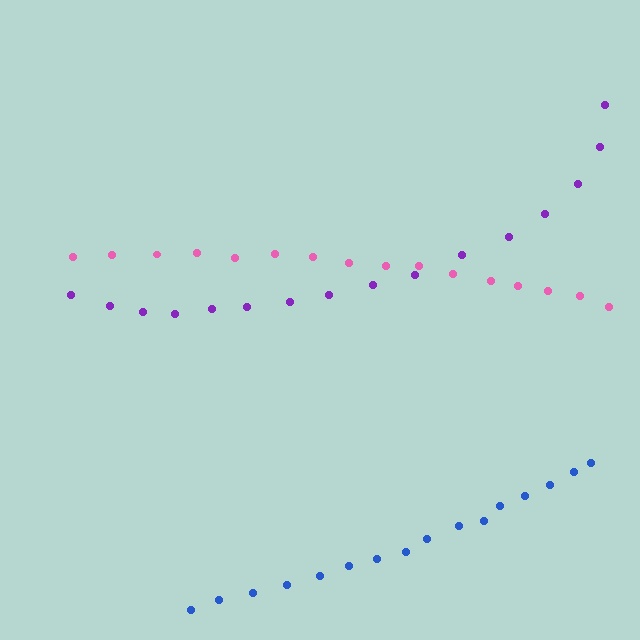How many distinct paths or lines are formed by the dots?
There are 3 distinct paths.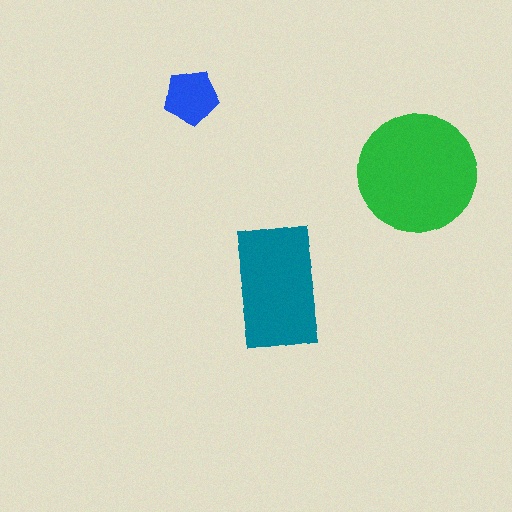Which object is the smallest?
The blue pentagon.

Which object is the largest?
The green circle.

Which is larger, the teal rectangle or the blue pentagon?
The teal rectangle.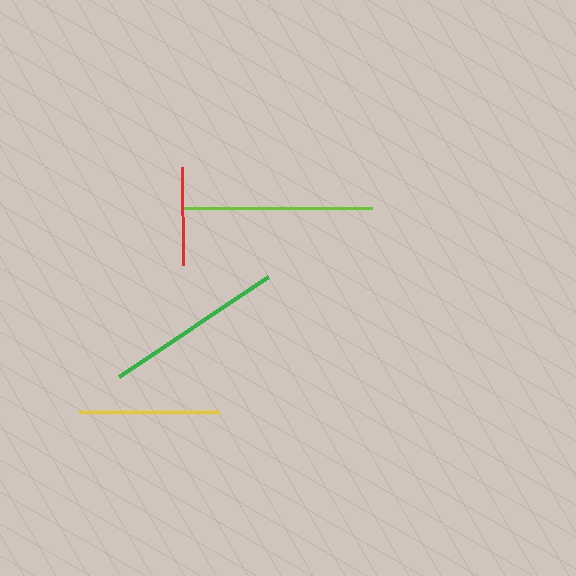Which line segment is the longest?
The lime line is the longest at approximately 189 pixels.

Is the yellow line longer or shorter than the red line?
The yellow line is longer than the red line.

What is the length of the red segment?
The red segment is approximately 98 pixels long.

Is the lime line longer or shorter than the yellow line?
The lime line is longer than the yellow line.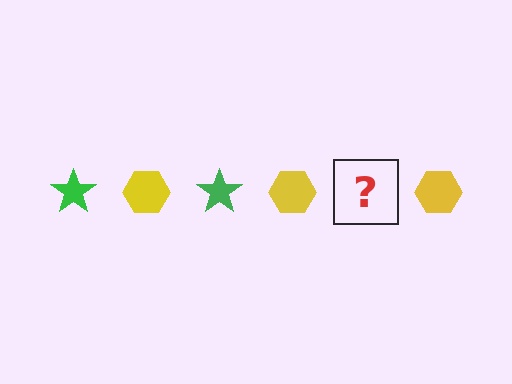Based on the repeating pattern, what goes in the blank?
The blank should be a green star.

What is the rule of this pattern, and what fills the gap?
The rule is that the pattern alternates between green star and yellow hexagon. The gap should be filled with a green star.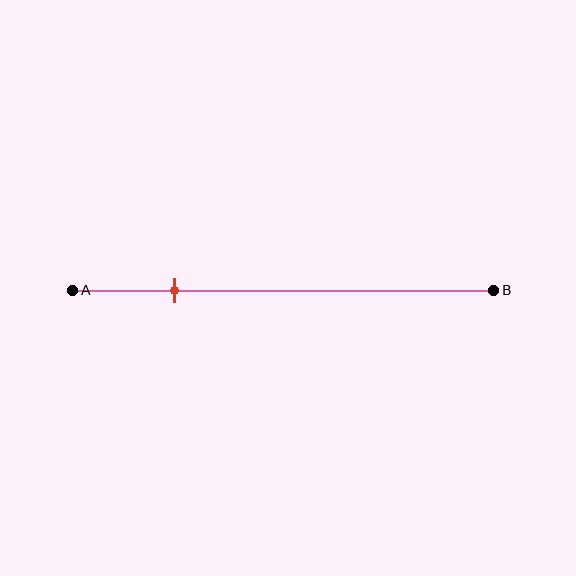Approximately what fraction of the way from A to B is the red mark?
The red mark is approximately 25% of the way from A to B.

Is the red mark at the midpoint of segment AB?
No, the mark is at about 25% from A, not at the 50% midpoint.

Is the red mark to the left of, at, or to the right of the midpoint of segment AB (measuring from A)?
The red mark is to the left of the midpoint of segment AB.